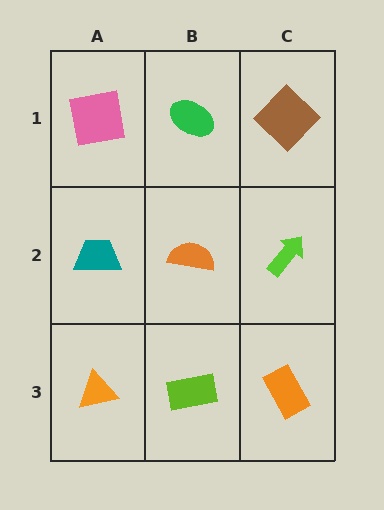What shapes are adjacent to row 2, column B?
A green ellipse (row 1, column B), a lime rectangle (row 3, column B), a teal trapezoid (row 2, column A), a lime arrow (row 2, column C).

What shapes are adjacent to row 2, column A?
A pink square (row 1, column A), an orange triangle (row 3, column A), an orange semicircle (row 2, column B).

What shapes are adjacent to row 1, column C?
A lime arrow (row 2, column C), a green ellipse (row 1, column B).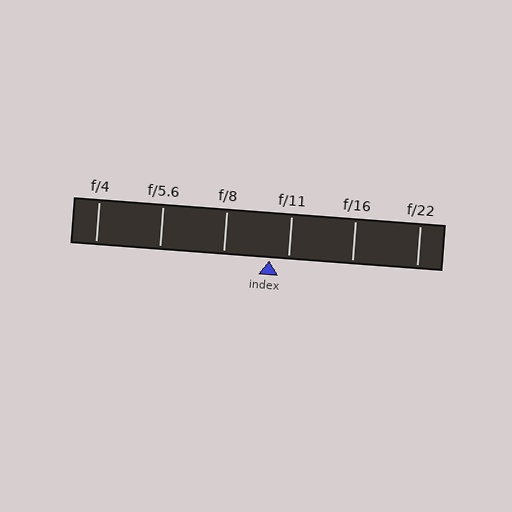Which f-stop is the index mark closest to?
The index mark is closest to f/11.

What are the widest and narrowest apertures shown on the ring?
The widest aperture shown is f/4 and the narrowest is f/22.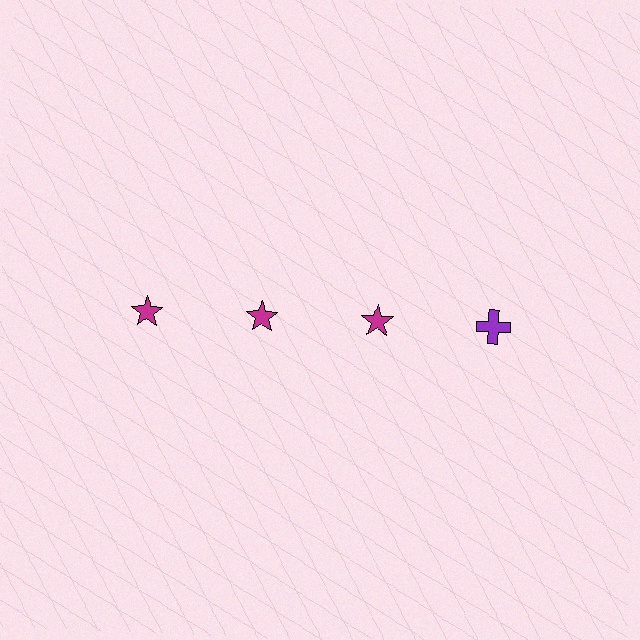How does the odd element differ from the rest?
It differs in both color (purple instead of magenta) and shape (cross instead of star).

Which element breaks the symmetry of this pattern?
The purple cross in the top row, second from right column breaks the symmetry. All other shapes are magenta stars.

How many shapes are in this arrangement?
There are 4 shapes arranged in a grid pattern.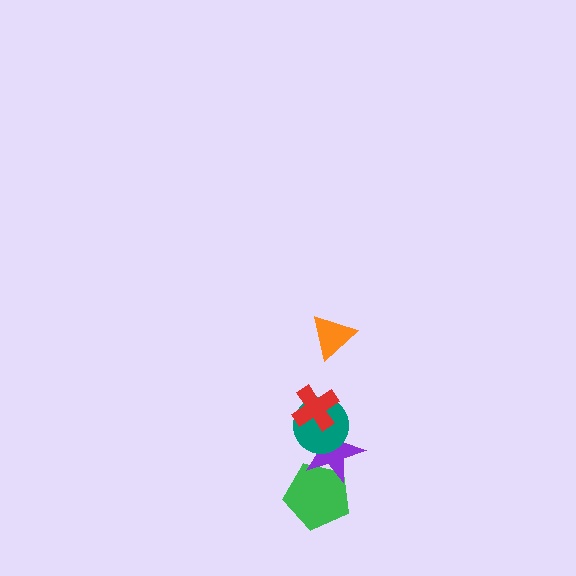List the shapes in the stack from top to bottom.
From top to bottom: the orange triangle, the red cross, the teal circle, the purple star, the green pentagon.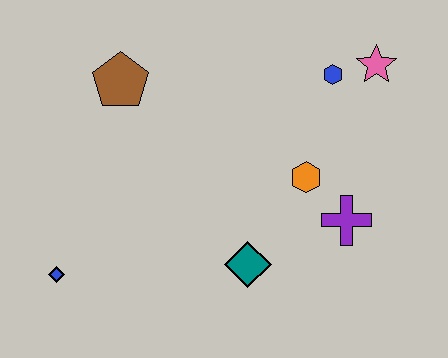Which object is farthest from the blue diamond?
The pink star is farthest from the blue diamond.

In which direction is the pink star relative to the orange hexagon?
The pink star is above the orange hexagon.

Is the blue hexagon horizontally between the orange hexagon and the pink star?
Yes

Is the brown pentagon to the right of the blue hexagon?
No